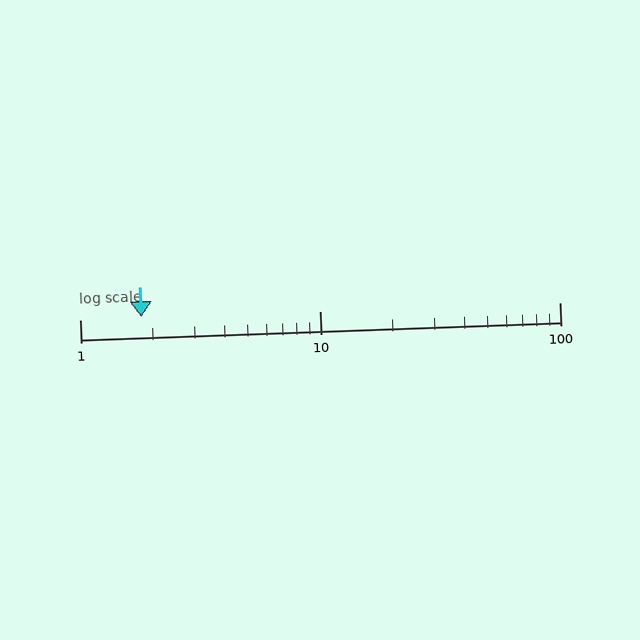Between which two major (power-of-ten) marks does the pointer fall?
The pointer is between 1 and 10.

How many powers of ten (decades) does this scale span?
The scale spans 2 decades, from 1 to 100.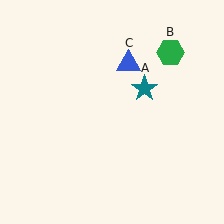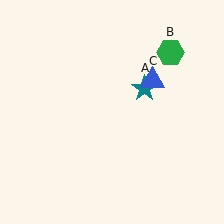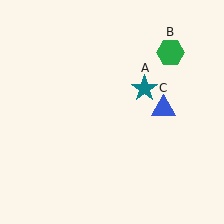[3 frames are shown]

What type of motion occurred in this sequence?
The blue triangle (object C) rotated clockwise around the center of the scene.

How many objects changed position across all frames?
1 object changed position: blue triangle (object C).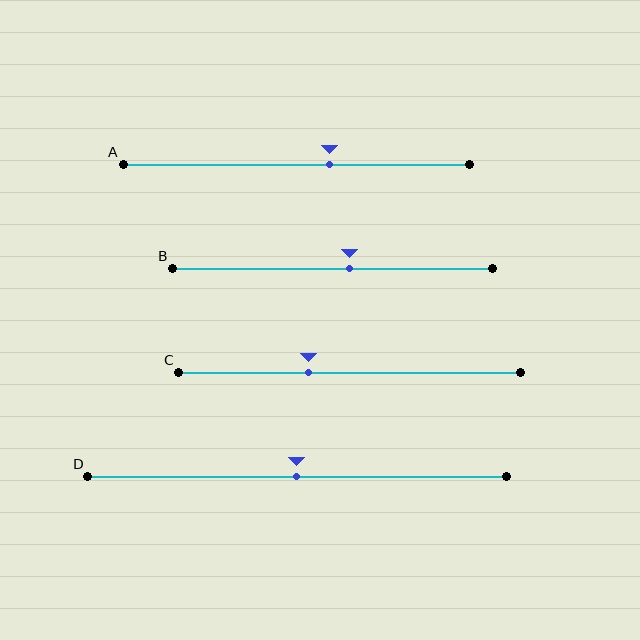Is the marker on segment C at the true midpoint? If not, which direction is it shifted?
No, the marker on segment C is shifted to the left by about 12% of the segment length.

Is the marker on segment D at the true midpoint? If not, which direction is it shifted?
Yes, the marker on segment D is at the true midpoint.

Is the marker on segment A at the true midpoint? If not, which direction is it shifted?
No, the marker on segment A is shifted to the right by about 10% of the segment length.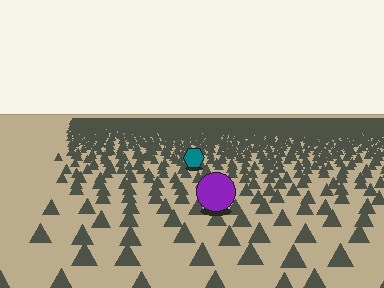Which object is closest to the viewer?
The purple circle is closest. The texture marks near it are larger and more spread out.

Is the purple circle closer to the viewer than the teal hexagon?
Yes. The purple circle is closer — you can tell from the texture gradient: the ground texture is coarser near it.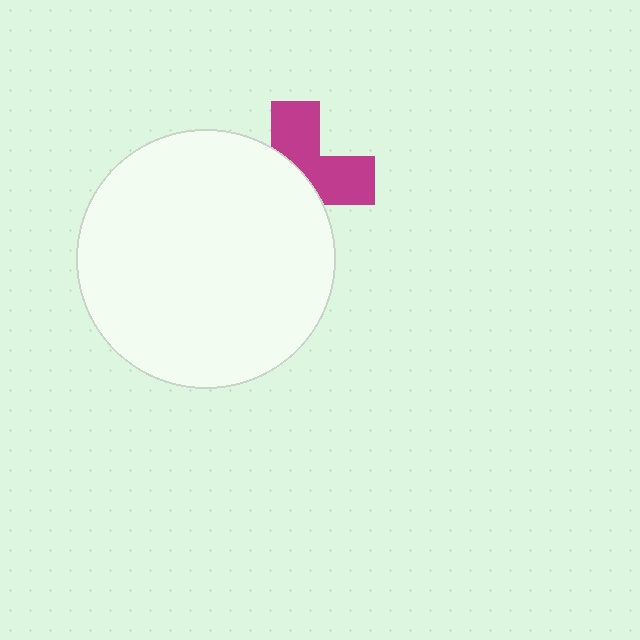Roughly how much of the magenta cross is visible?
A small part of it is visible (roughly 45%).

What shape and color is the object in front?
The object in front is a white circle.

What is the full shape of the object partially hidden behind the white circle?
The partially hidden object is a magenta cross.